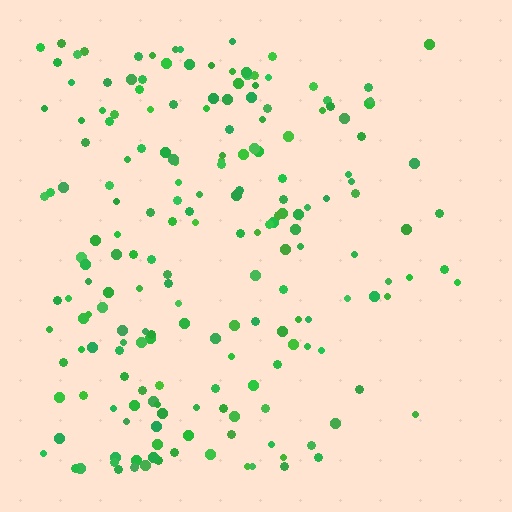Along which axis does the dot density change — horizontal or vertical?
Horizontal.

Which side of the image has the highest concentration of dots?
The left.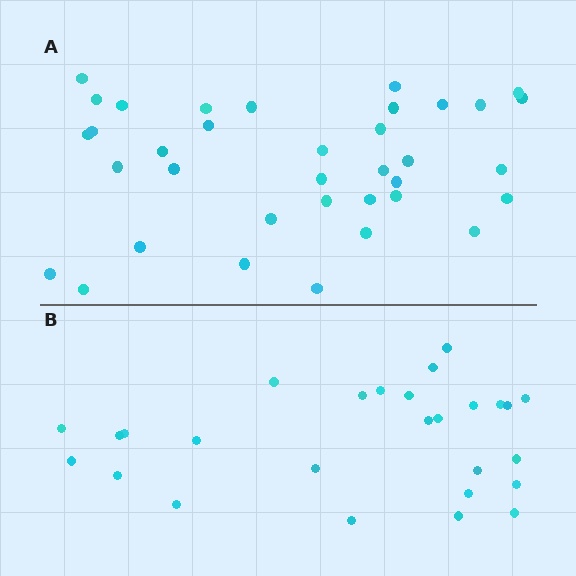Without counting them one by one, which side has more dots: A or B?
Region A (the top region) has more dots.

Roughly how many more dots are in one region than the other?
Region A has roughly 8 or so more dots than region B.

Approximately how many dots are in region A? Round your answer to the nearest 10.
About 40 dots. (The exact count is 36, which rounds to 40.)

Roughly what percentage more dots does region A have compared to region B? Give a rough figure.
About 35% more.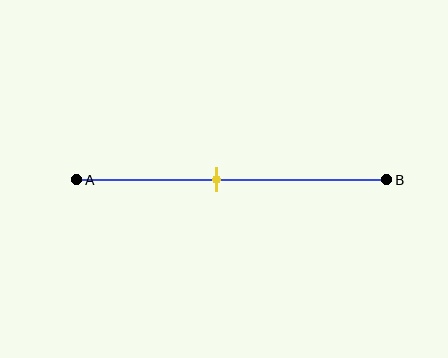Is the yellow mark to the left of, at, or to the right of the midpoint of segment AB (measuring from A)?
The yellow mark is to the left of the midpoint of segment AB.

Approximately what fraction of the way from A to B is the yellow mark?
The yellow mark is approximately 45% of the way from A to B.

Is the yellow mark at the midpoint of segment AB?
No, the mark is at about 45% from A, not at the 50% midpoint.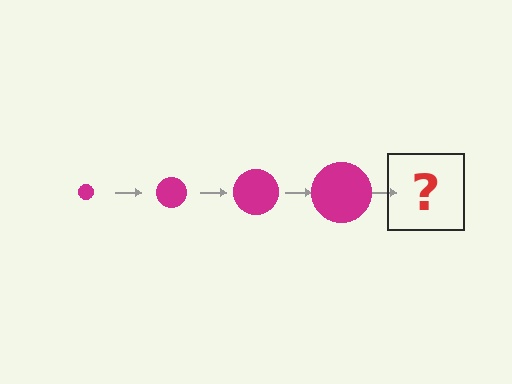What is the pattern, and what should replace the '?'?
The pattern is that the circle gets progressively larger each step. The '?' should be a magenta circle, larger than the previous one.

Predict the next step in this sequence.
The next step is a magenta circle, larger than the previous one.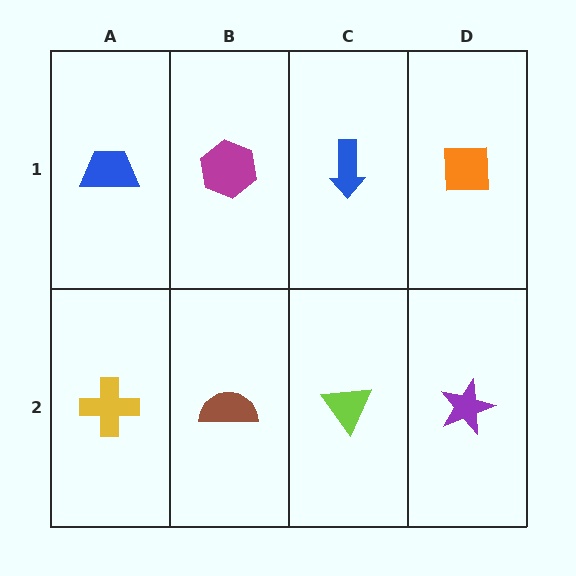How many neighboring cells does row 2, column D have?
2.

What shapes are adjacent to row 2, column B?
A magenta hexagon (row 1, column B), a yellow cross (row 2, column A), a lime triangle (row 2, column C).